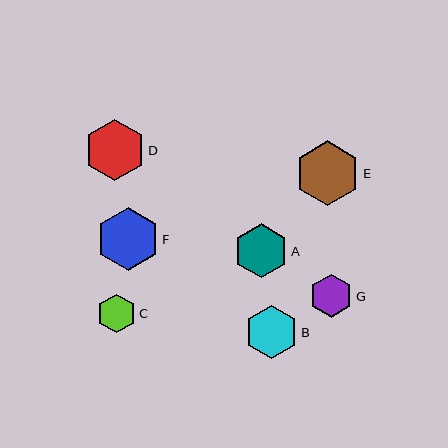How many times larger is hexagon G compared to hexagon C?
Hexagon G is approximately 1.1 times the size of hexagon C.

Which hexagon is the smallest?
Hexagon C is the smallest with a size of approximately 39 pixels.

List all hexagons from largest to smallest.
From largest to smallest: E, F, D, A, B, G, C.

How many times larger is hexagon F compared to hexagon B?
Hexagon F is approximately 1.2 times the size of hexagon B.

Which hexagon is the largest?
Hexagon E is the largest with a size of approximately 64 pixels.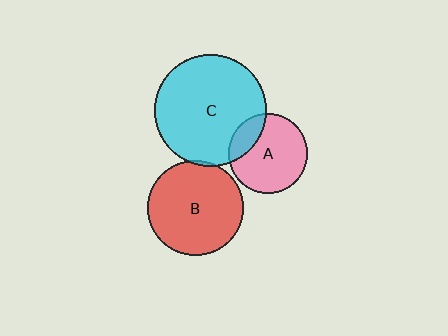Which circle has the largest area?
Circle C (cyan).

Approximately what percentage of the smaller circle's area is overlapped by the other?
Approximately 20%.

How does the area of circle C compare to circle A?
Approximately 2.0 times.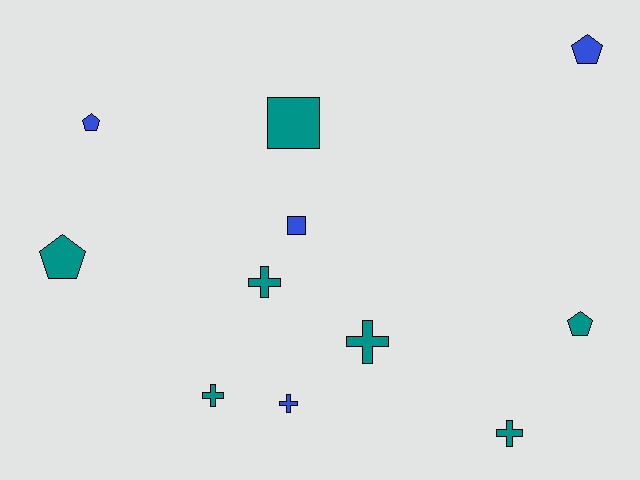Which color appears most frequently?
Teal, with 7 objects.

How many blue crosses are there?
There is 1 blue cross.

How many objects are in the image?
There are 11 objects.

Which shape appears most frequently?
Cross, with 5 objects.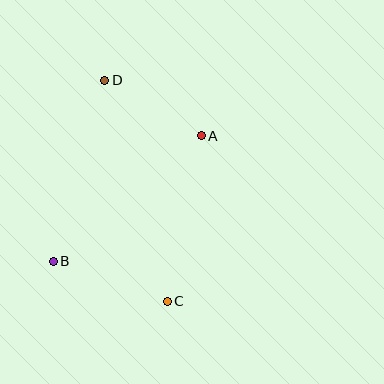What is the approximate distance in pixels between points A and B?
The distance between A and B is approximately 194 pixels.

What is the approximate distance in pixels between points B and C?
The distance between B and C is approximately 121 pixels.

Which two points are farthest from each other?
Points C and D are farthest from each other.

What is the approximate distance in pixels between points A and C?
The distance between A and C is approximately 169 pixels.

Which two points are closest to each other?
Points A and D are closest to each other.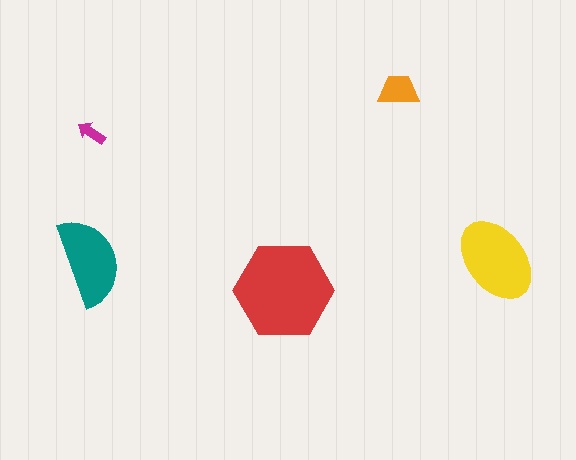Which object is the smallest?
The magenta arrow.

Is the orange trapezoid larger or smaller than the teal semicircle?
Smaller.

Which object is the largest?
The red hexagon.